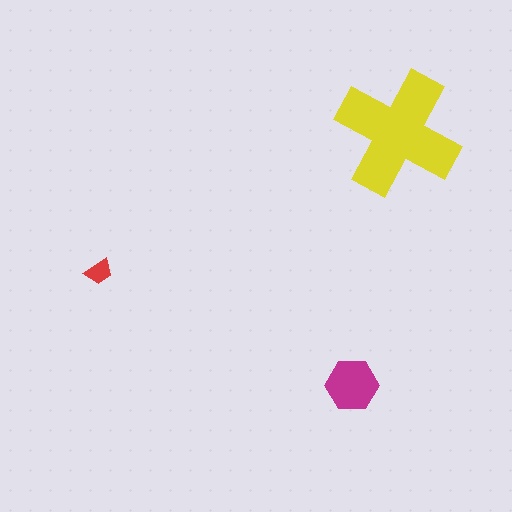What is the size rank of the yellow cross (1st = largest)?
1st.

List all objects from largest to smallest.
The yellow cross, the magenta hexagon, the red trapezoid.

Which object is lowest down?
The magenta hexagon is bottommost.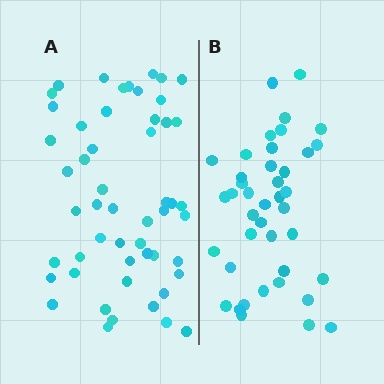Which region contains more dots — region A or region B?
Region A (the left region) has more dots.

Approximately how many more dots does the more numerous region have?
Region A has roughly 12 or so more dots than region B.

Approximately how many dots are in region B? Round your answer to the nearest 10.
About 40 dots. (The exact count is 41, which rounds to 40.)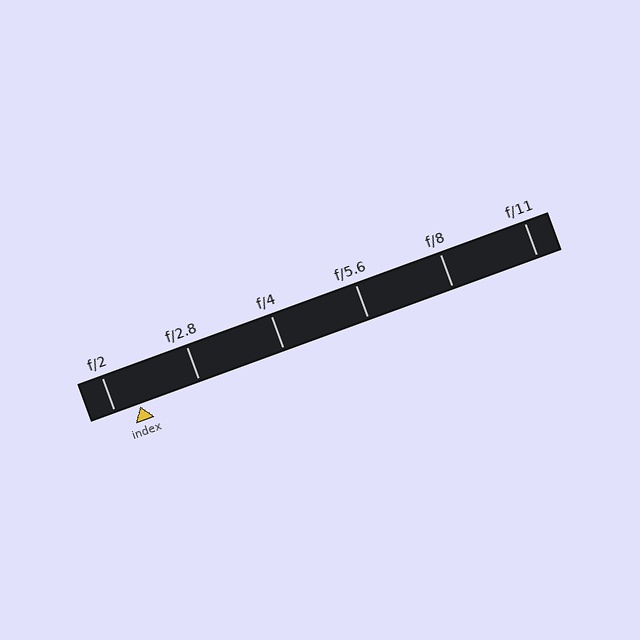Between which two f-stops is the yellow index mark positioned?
The index mark is between f/2 and f/2.8.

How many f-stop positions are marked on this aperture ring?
There are 6 f-stop positions marked.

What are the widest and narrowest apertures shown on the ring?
The widest aperture shown is f/2 and the narrowest is f/11.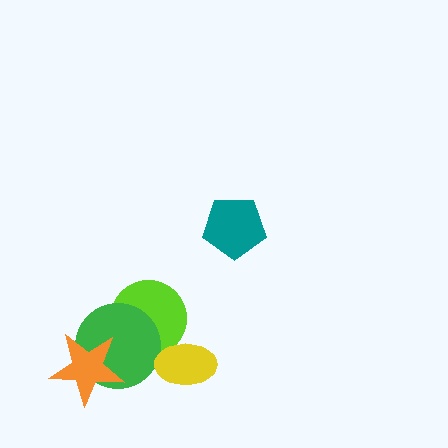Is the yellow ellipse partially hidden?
No, no other shape covers it.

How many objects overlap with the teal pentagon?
0 objects overlap with the teal pentagon.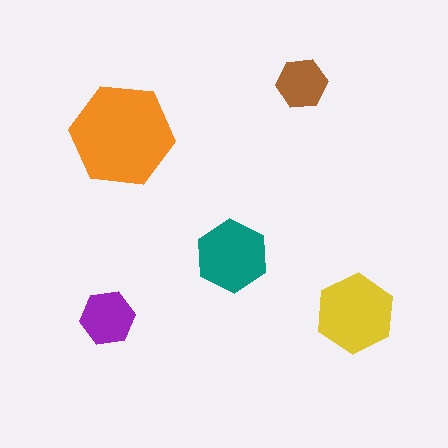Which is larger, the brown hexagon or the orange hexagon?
The orange one.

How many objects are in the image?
There are 5 objects in the image.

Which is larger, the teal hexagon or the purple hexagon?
The teal one.